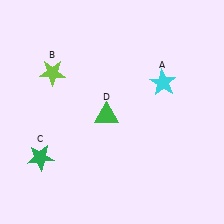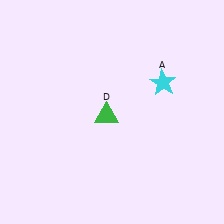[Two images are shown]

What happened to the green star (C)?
The green star (C) was removed in Image 2. It was in the bottom-left area of Image 1.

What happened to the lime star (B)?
The lime star (B) was removed in Image 2. It was in the top-left area of Image 1.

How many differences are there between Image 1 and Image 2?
There are 2 differences between the two images.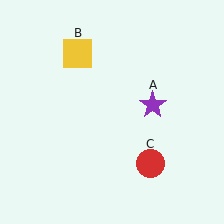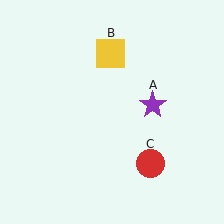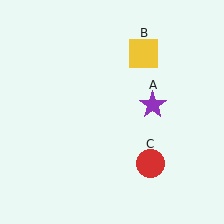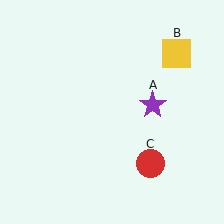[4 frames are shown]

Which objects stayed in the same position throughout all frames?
Purple star (object A) and red circle (object C) remained stationary.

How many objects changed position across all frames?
1 object changed position: yellow square (object B).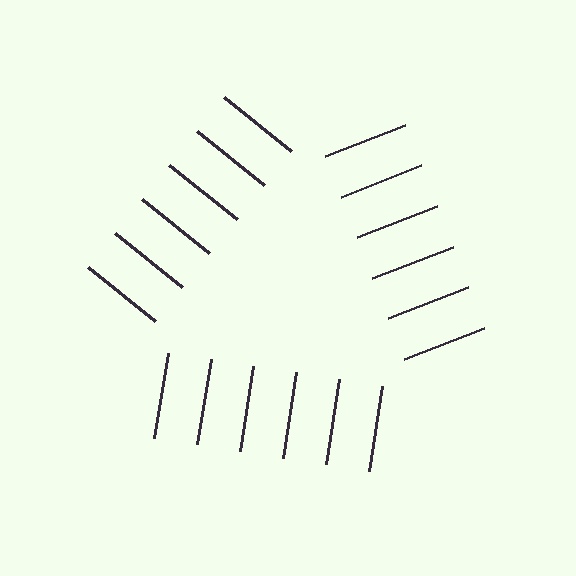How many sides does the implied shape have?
3 sides — the line-ends trace a triangle.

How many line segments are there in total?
18 — 6 along each of the 3 edges.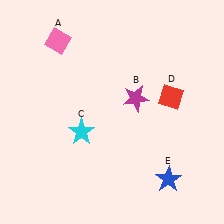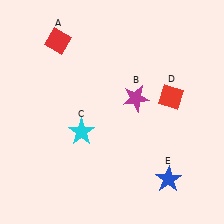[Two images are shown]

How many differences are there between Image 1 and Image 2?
There is 1 difference between the two images.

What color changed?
The diamond (A) changed from pink in Image 1 to red in Image 2.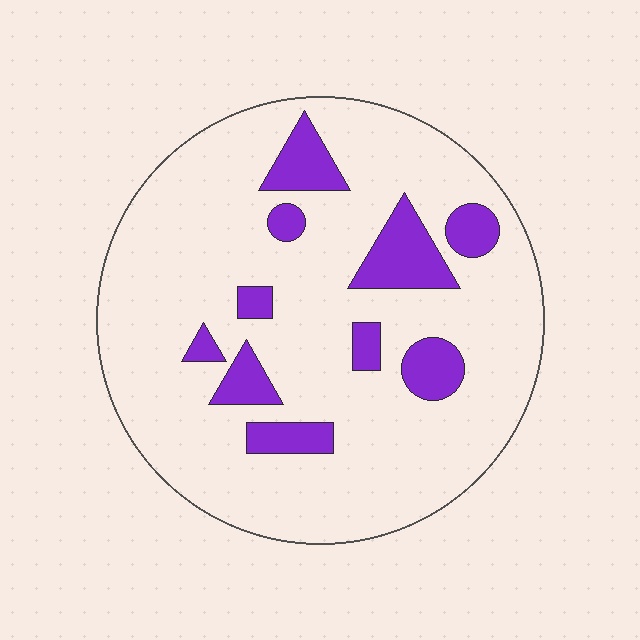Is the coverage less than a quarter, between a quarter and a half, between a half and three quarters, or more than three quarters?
Less than a quarter.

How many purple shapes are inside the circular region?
10.